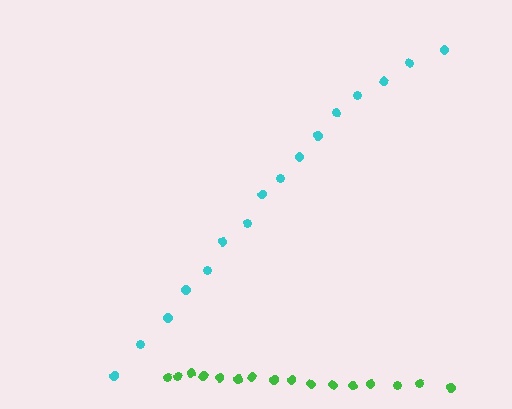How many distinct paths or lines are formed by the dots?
There are 2 distinct paths.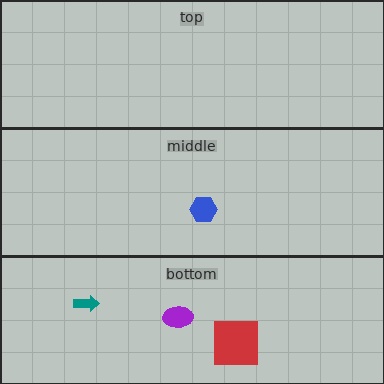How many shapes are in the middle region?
1.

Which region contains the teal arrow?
The bottom region.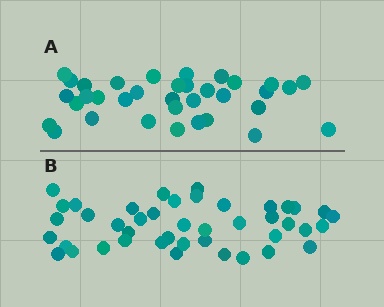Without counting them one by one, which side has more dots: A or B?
Region B (the bottom region) has more dots.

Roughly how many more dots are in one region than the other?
Region B has roughly 8 or so more dots than region A.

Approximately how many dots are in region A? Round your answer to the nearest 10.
About 40 dots. (The exact count is 35, which rounds to 40.)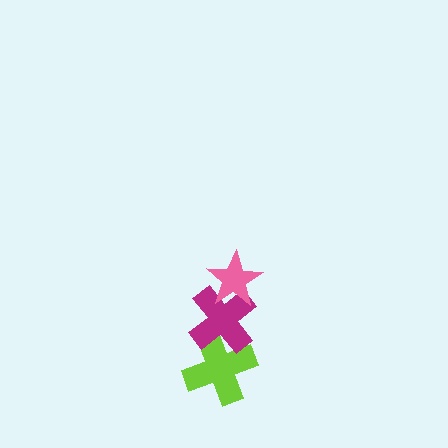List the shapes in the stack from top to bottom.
From top to bottom: the pink star, the magenta cross, the lime cross.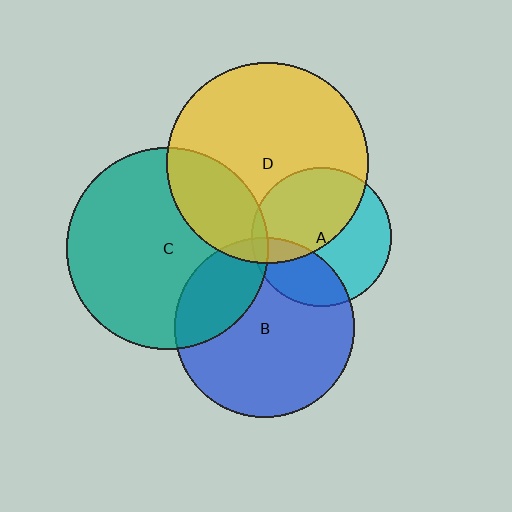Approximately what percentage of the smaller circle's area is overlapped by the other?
Approximately 30%.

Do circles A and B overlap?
Yes.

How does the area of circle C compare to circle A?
Approximately 2.1 times.